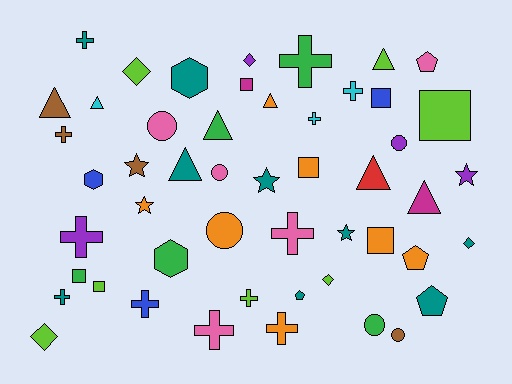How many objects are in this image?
There are 50 objects.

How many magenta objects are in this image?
There are 2 magenta objects.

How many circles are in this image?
There are 6 circles.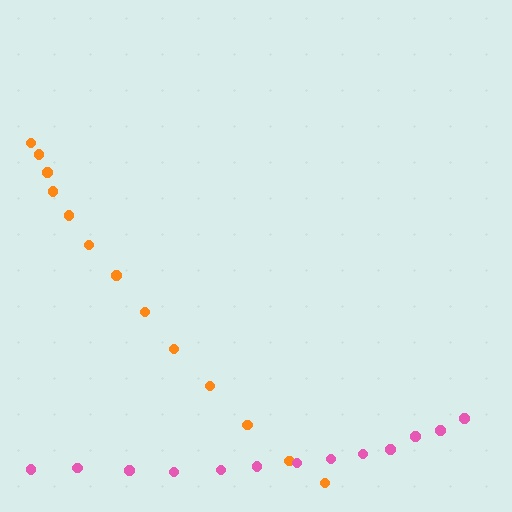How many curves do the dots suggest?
There are 2 distinct paths.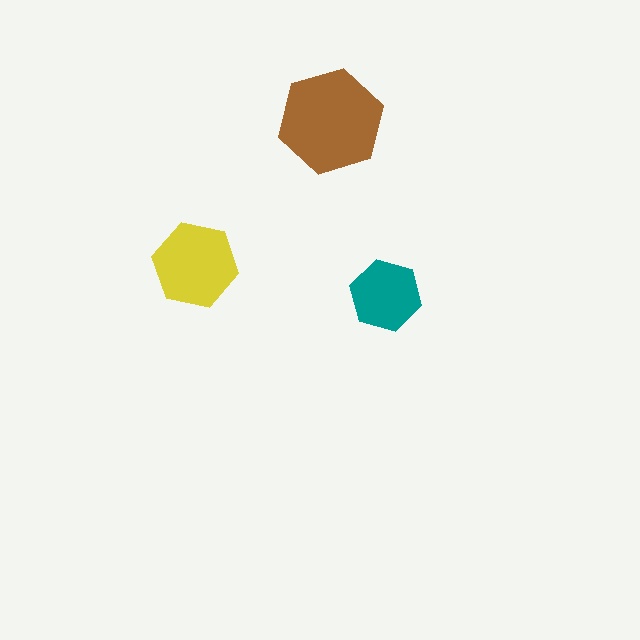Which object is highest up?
The brown hexagon is topmost.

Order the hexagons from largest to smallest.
the brown one, the yellow one, the teal one.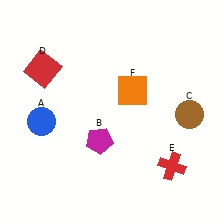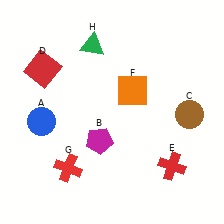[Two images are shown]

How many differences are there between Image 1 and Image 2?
There are 2 differences between the two images.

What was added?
A red cross (G), a green triangle (H) were added in Image 2.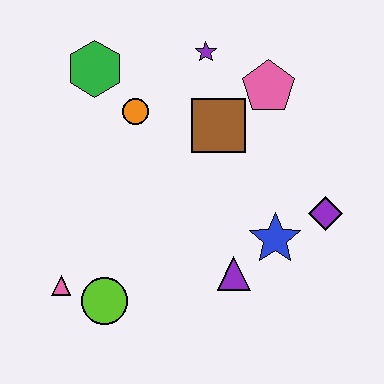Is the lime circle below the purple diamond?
Yes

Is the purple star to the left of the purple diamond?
Yes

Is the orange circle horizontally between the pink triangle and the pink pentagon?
Yes